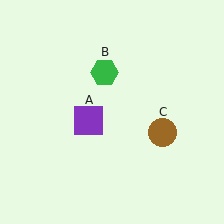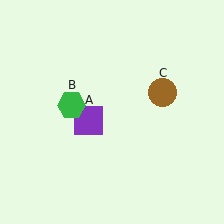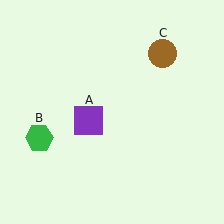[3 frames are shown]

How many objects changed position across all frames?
2 objects changed position: green hexagon (object B), brown circle (object C).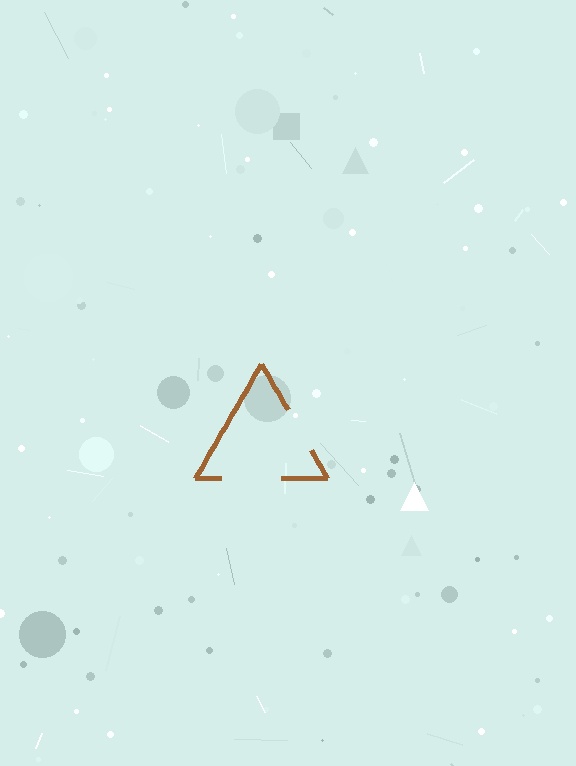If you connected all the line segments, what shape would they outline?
They would outline a triangle.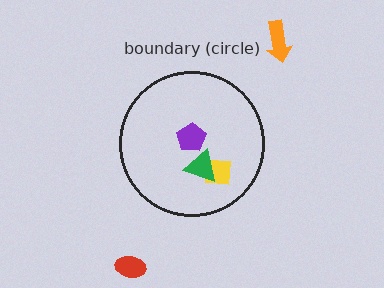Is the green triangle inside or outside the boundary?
Inside.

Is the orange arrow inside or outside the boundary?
Outside.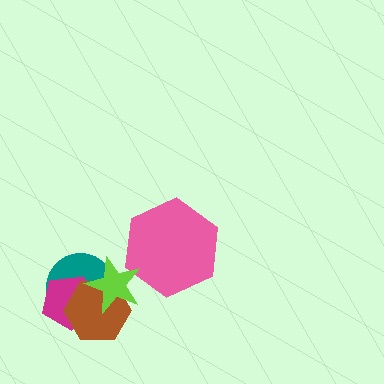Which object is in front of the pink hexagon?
The lime star is in front of the pink hexagon.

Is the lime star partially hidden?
No, no other shape covers it.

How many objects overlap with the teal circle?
3 objects overlap with the teal circle.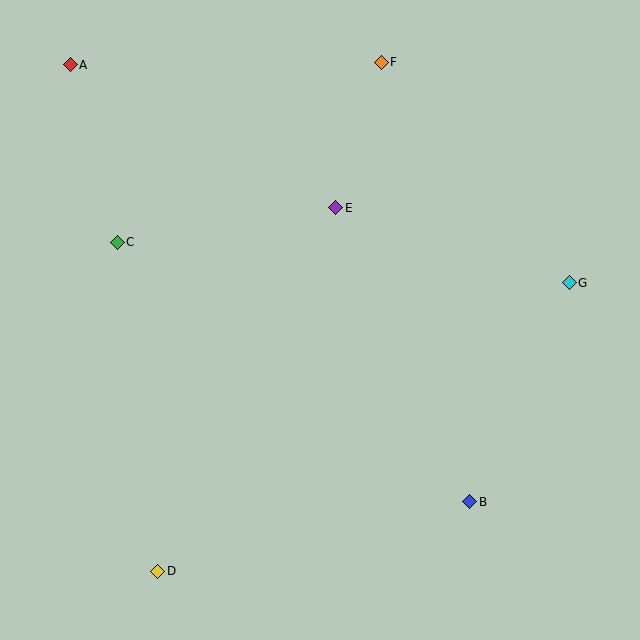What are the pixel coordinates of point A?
Point A is at (70, 65).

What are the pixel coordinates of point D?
Point D is at (158, 571).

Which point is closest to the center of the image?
Point E at (336, 208) is closest to the center.